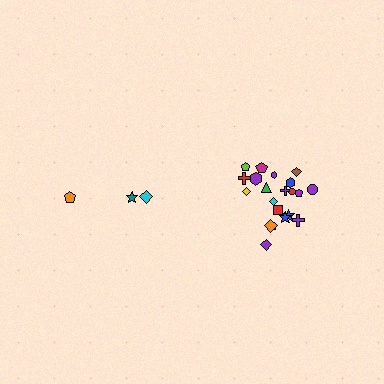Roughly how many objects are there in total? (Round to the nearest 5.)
Roughly 25 objects in total.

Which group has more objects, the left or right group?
The right group.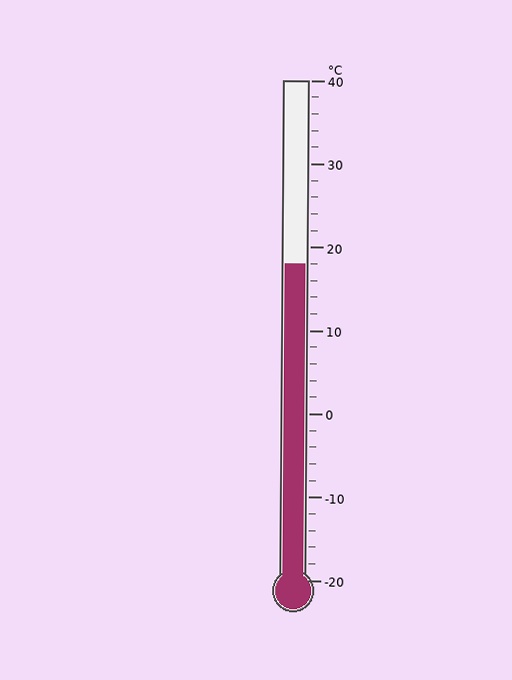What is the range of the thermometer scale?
The thermometer scale ranges from -20°C to 40°C.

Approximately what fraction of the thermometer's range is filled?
The thermometer is filled to approximately 65% of its range.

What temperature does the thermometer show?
The thermometer shows approximately 18°C.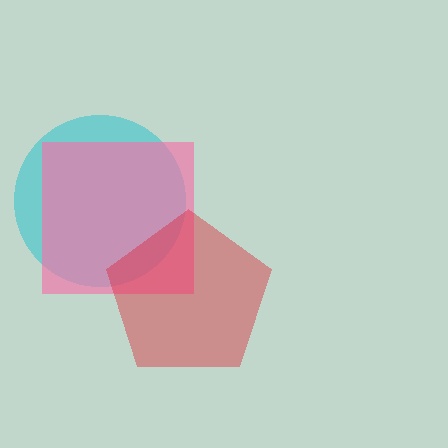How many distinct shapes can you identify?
There are 3 distinct shapes: a cyan circle, a pink square, a red pentagon.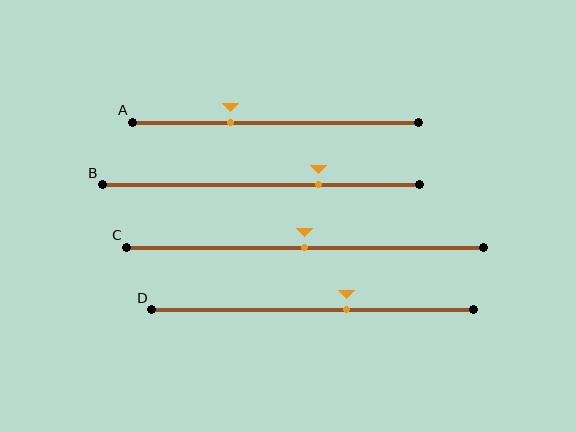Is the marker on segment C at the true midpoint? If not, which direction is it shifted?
Yes, the marker on segment C is at the true midpoint.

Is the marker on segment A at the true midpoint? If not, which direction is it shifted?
No, the marker on segment A is shifted to the left by about 16% of the segment length.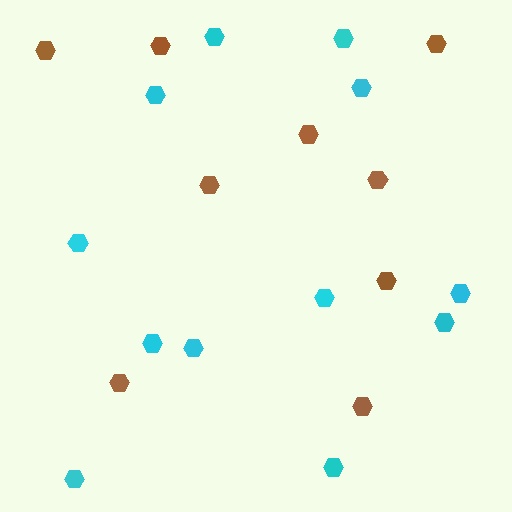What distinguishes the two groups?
There are 2 groups: one group of cyan hexagons (12) and one group of brown hexagons (9).